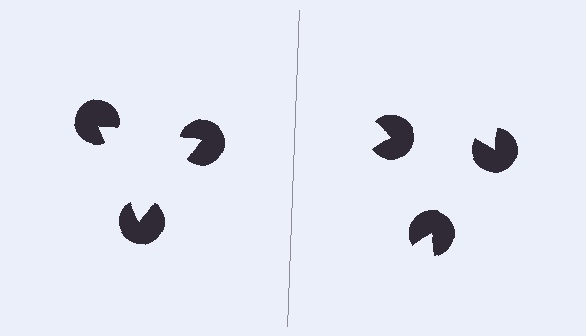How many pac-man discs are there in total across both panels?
6 — 3 on each side.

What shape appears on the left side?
An illusory triangle.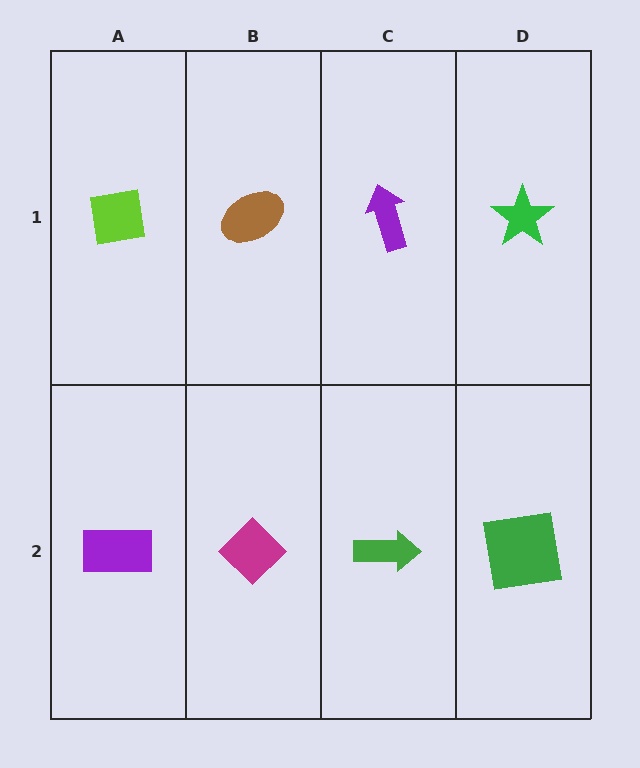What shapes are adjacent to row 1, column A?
A purple rectangle (row 2, column A), a brown ellipse (row 1, column B).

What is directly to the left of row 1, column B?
A lime square.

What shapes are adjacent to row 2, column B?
A brown ellipse (row 1, column B), a purple rectangle (row 2, column A), a green arrow (row 2, column C).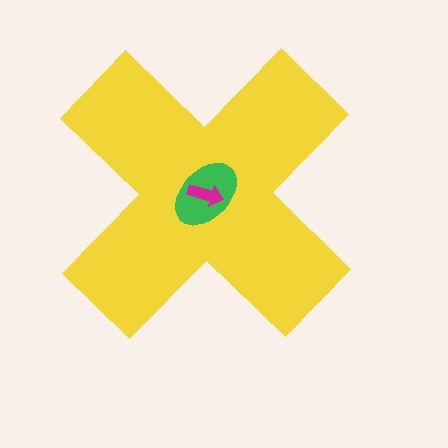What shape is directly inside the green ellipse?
The magenta arrow.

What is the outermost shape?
The yellow cross.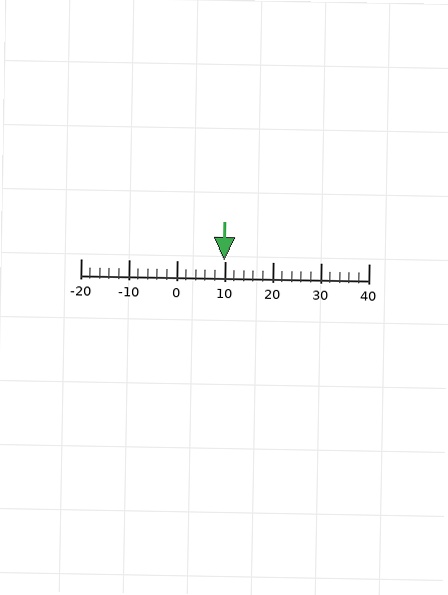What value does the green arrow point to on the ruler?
The green arrow points to approximately 10.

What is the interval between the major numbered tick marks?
The major tick marks are spaced 10 units apart.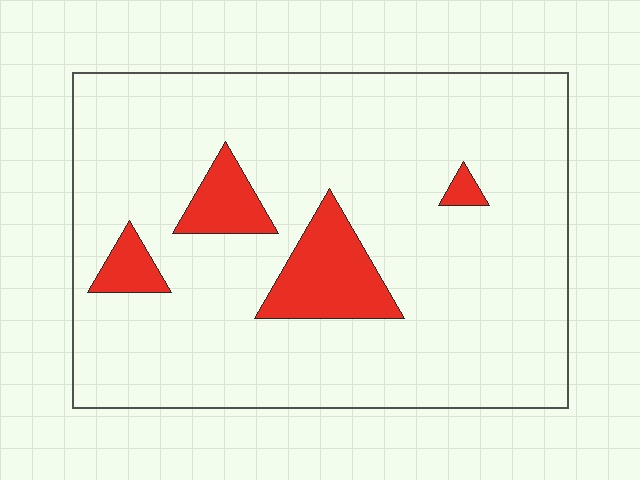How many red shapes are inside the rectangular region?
4.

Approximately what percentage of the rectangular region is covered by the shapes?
Approximately 10%.